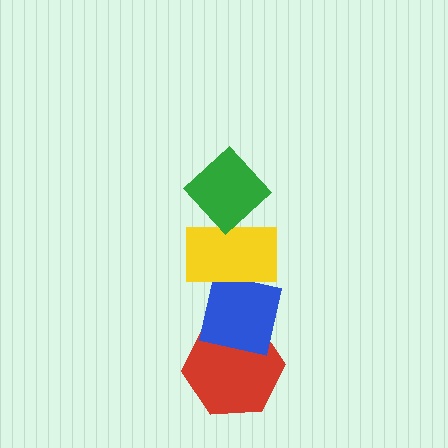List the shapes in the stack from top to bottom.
From top to bottom: the green diamond, the yellow rectangle, the blue square, the red hexagon.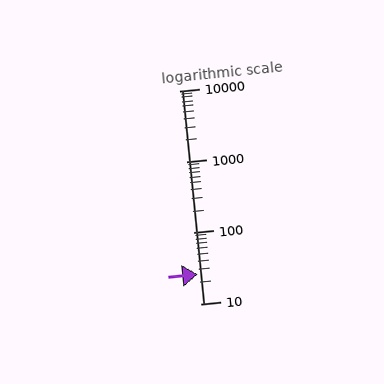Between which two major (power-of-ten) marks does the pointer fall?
The pointer is between 10 and 100.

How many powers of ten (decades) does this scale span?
The scale spans 3 decades, from 10 to 10000.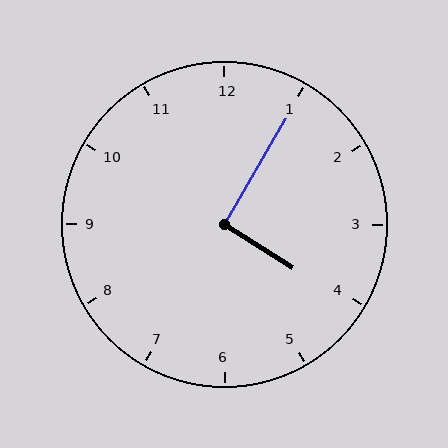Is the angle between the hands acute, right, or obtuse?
It is right.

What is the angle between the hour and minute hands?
Approximately 92 degrees.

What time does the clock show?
4:05.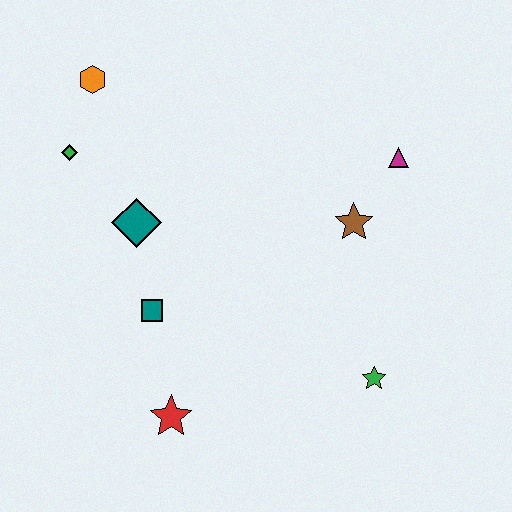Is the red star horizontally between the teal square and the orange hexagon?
No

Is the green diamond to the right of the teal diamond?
No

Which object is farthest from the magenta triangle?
The red star is farthest from the magenta triangle.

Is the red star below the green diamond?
Yes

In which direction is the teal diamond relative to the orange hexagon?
The teal diamond is below the orange hexagon.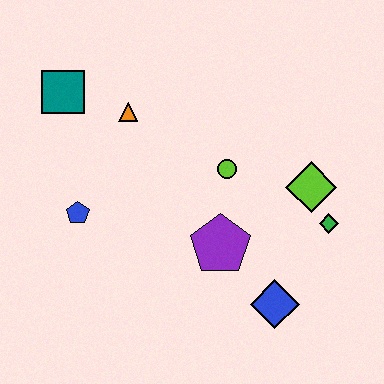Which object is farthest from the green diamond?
The teal square is farthest from the green diamond.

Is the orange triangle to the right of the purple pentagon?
No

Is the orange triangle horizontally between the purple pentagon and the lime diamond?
No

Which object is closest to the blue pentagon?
The orange triangle is closest to the blue pentagon.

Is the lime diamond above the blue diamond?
Yes